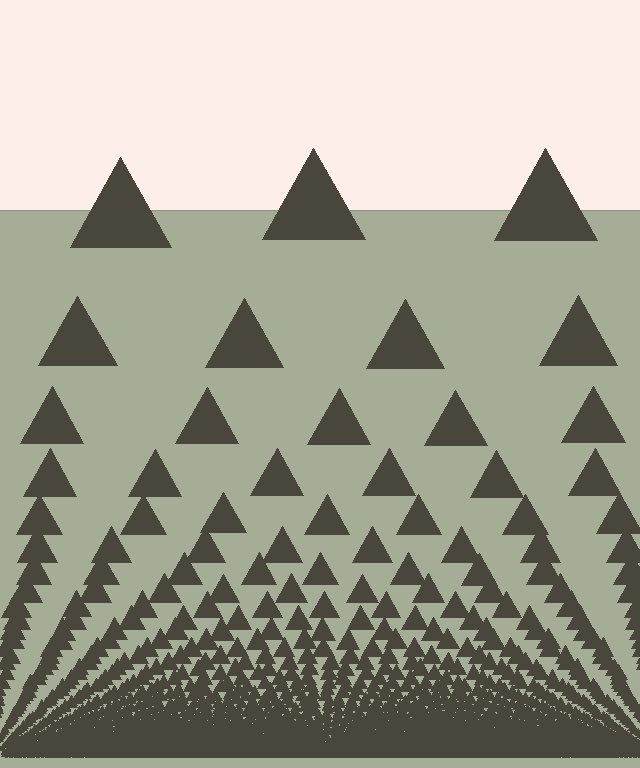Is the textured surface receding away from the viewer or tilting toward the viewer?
The surface appears to tilt toward the viewer. Texture elements get larger and sparser toward the top.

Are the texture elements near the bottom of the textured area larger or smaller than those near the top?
Smaller. The gradient is inverted — elements near the bottom are smaller and denser.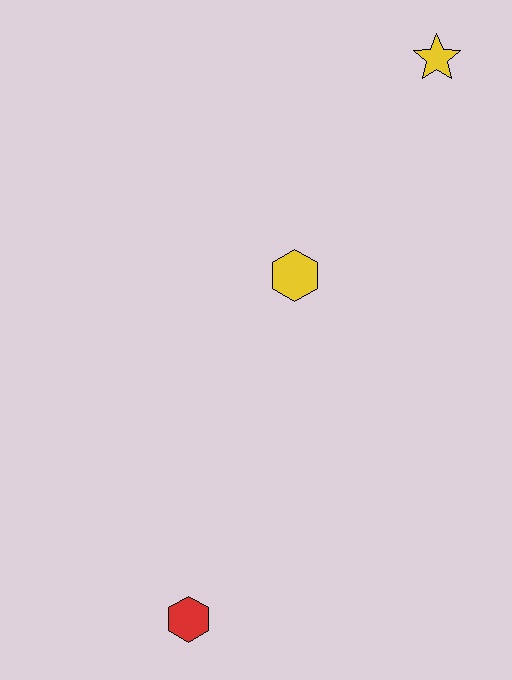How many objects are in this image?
There are 3 objects.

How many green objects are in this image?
There are no green objects.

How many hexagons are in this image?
There are 2 hexagons.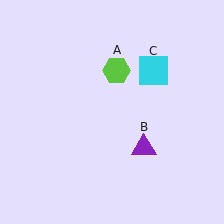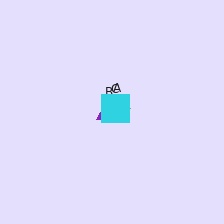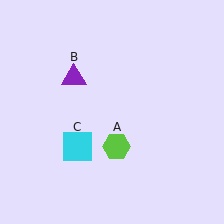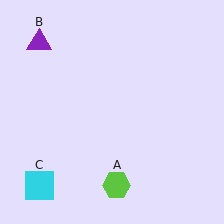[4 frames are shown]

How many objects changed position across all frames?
3 objects changed position: lime hexagon (object A), purple triangle (object B), cyan square (object C).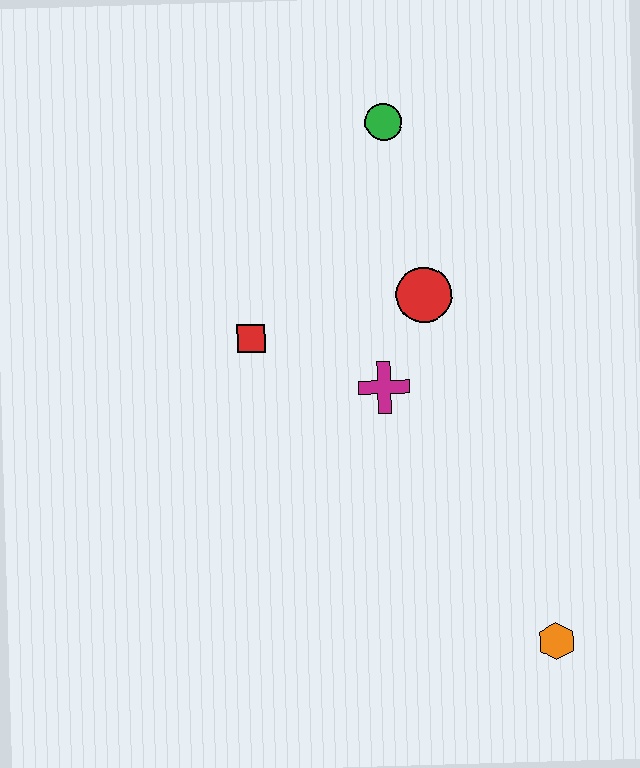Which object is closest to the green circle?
The red circle is closest to the green circle.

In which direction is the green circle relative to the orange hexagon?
The green circle is above the orange hexagon.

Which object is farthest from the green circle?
The orange hexagon is farthest from the green circle.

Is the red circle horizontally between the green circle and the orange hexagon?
Yes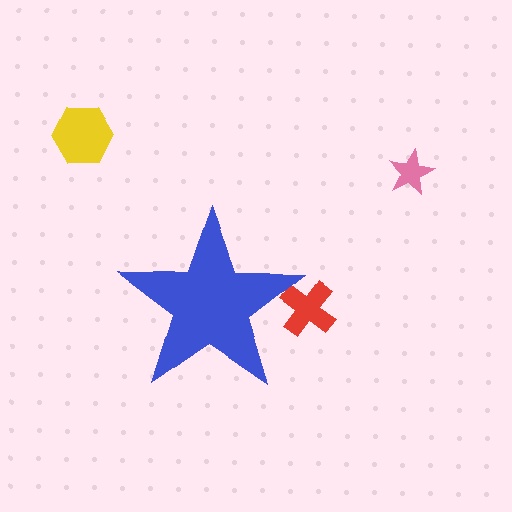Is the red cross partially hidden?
Yes, the red cross is partially hidden behind the blue star.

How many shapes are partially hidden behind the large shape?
1 shape is partially hidden.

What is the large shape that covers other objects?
A blue star.